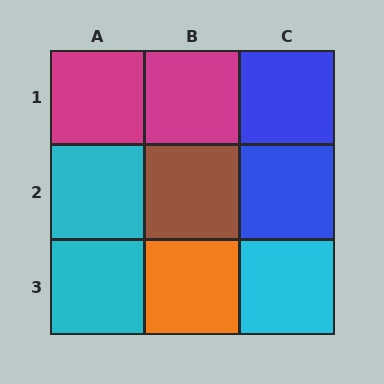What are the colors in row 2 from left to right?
Cyan, brown, blue.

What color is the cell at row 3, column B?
Orange.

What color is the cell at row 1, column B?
Magenta.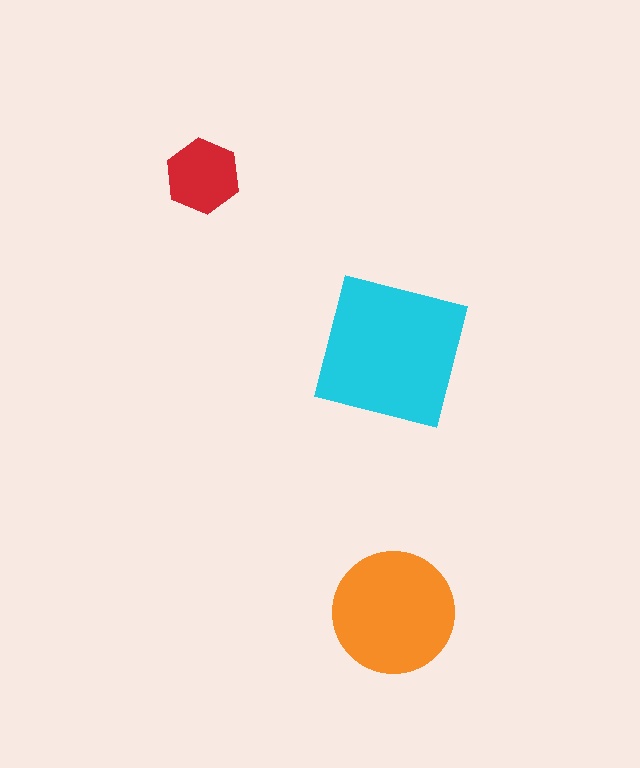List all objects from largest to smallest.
The cyan square, the orange circle, the red hexagon.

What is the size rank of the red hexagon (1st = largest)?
3rd.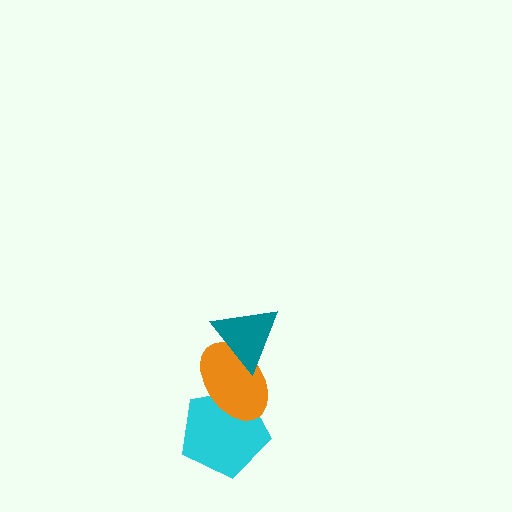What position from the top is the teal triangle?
The teal triangle is 1st from the top.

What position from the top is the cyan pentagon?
The cyan pentagon is 3rd from the top.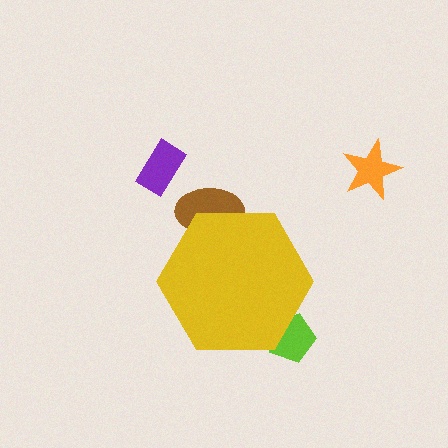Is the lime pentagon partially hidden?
Yes, the lime pentagon is partially hidden behind the yellow hexagon.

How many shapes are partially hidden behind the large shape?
2 shapes are partially hidden.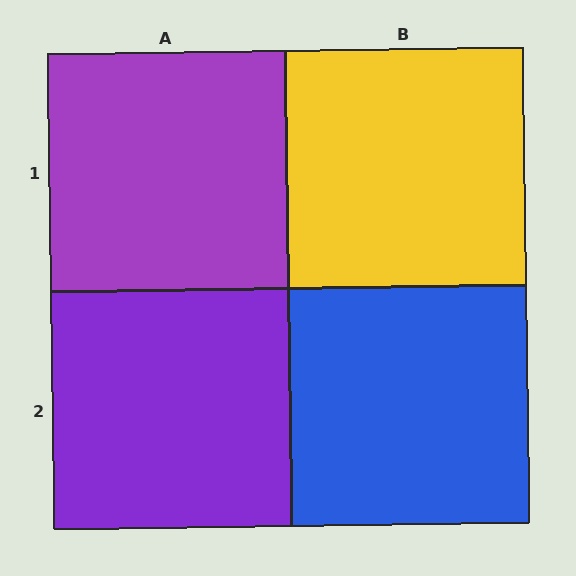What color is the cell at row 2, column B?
Blue.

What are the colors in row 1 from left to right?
Purple, yellow.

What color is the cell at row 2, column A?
Purple.